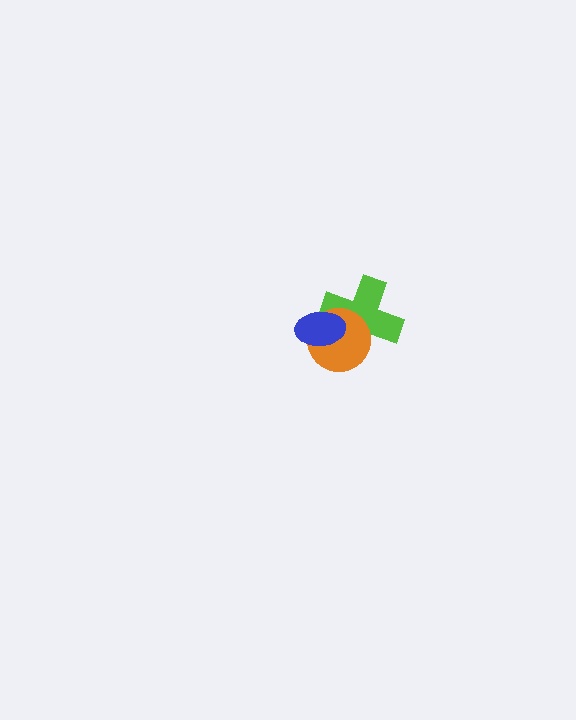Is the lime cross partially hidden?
Yes, it is partially covered by another shape.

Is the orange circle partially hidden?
Yes, it is partially covered by another shape.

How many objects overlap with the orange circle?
2 objects overlap with the orange circle.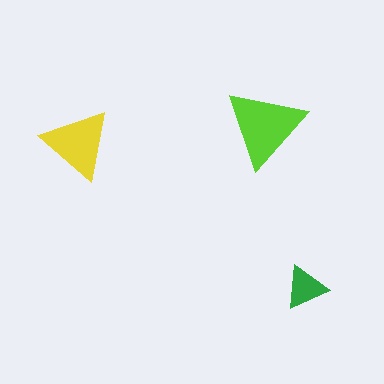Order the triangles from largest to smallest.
the lime one, the yellow one, the green one.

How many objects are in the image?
There are 3 objects in the image.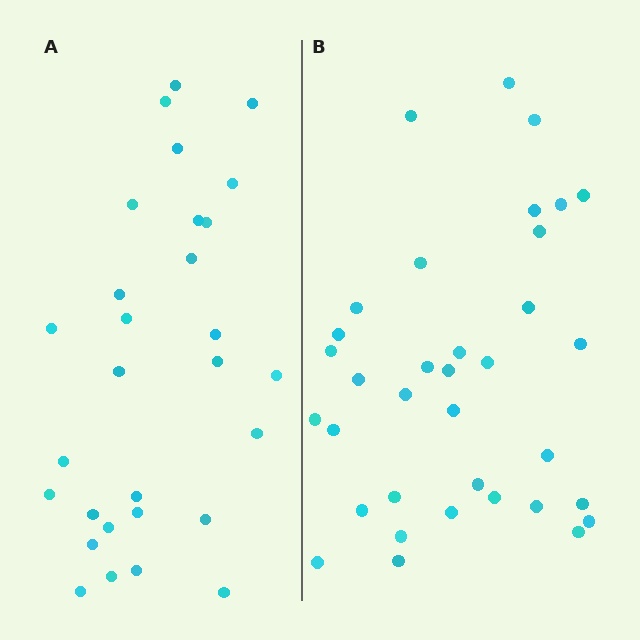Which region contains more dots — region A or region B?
Region B (the right region) has more dots.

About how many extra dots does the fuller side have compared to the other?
Region B has about 6 more dots than region A.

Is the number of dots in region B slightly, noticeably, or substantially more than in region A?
Region B has only slightly more — the two regions are fairly close. The ratio is roughly 1.2 to 1.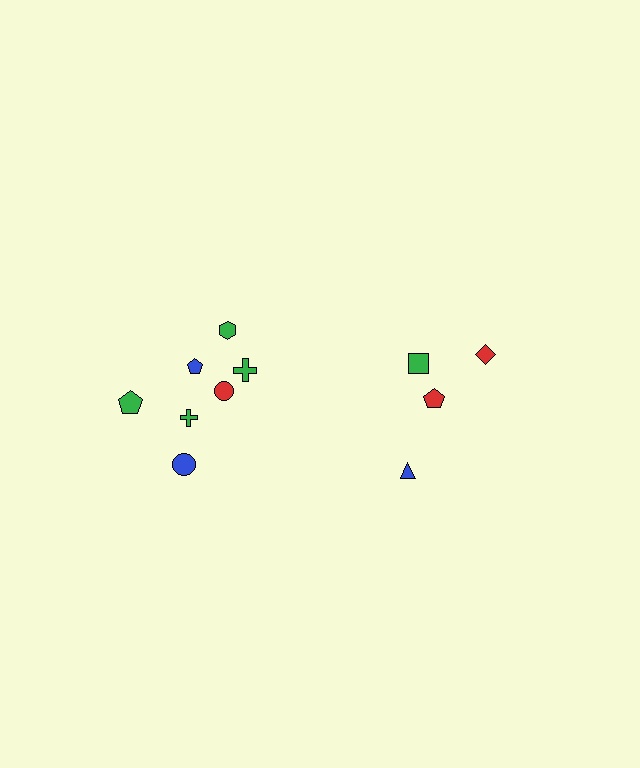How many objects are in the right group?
There are 4 objects.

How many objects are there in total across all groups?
There are 11 objects.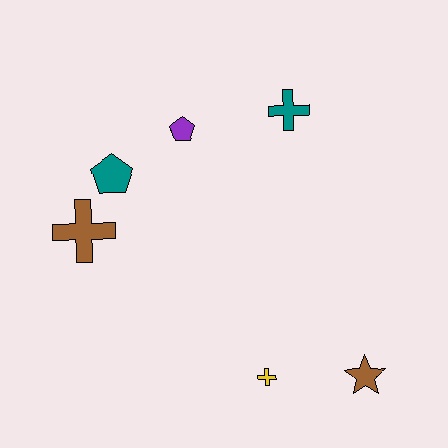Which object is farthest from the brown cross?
The brown star is farthest from the brown cross.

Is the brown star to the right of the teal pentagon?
Yes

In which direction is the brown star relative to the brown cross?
The brown star is to the right of the brown cross.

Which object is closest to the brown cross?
The teal pentagon is closest to the brown cross.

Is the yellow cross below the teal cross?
Yes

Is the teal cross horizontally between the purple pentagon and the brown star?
Yes